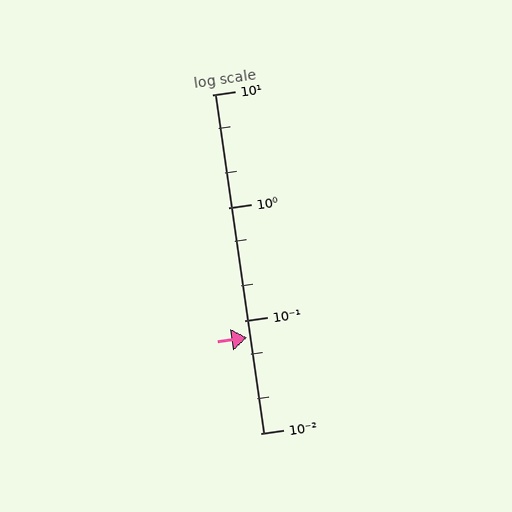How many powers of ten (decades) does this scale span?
The scale spans 3 decades, from 0.01 to 10.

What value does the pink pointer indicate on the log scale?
The pointer indicates approximately 0.07.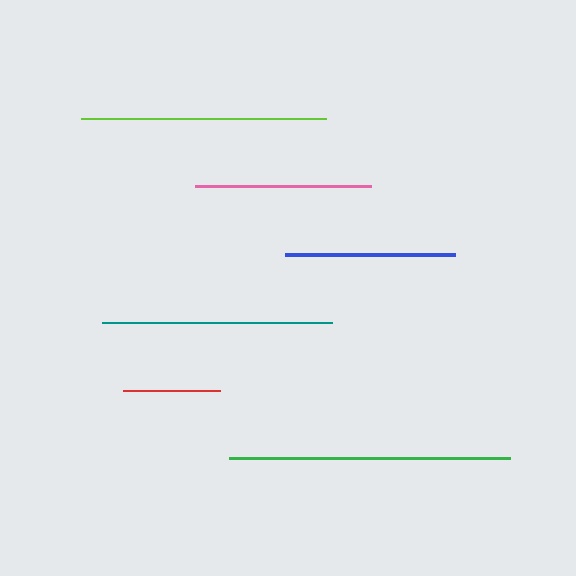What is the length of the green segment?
The green segment is approximately 281 pixels long.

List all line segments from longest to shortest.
From longest to shortest: green, lime, teal, pink, blue, red.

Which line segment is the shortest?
The red line is the shortest at approximately 97 pixels.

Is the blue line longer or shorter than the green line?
The green line is longer than the blue line.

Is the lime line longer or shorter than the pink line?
The lime line is longer than the pink line.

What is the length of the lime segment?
The lime segment is approximately 245 pixels long.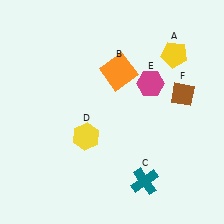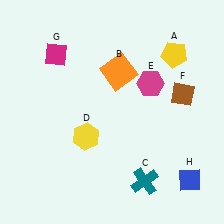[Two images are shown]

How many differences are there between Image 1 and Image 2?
There are 2 differences between the two images.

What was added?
A magenta diamond (G), a blue diamond (H) were added in Image 2.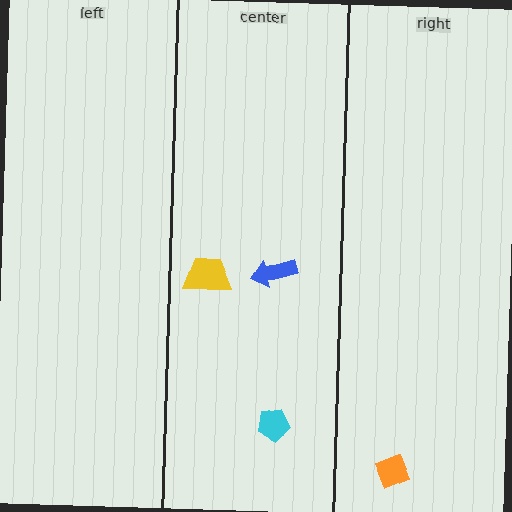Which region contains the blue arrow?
The center region.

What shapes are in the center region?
The blue arrow, the cyan pentagon, the yellow trapezoid.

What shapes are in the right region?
The orange diamond.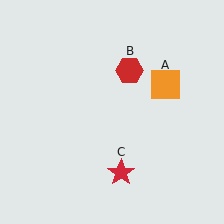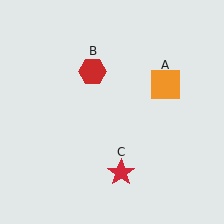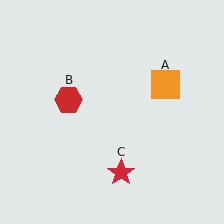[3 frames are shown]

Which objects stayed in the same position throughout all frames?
Orange square (object A) and red star (object C) remained stationary.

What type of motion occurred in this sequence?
The red hexagon (object B) rotated counterclockwise around the center of the scene.